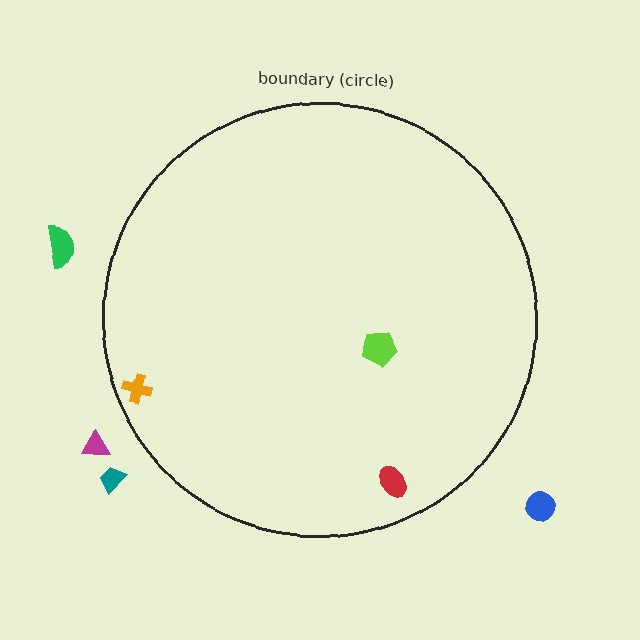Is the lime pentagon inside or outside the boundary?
Inside.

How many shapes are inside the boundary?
3 inside, 4 outside.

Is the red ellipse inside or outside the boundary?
Inside.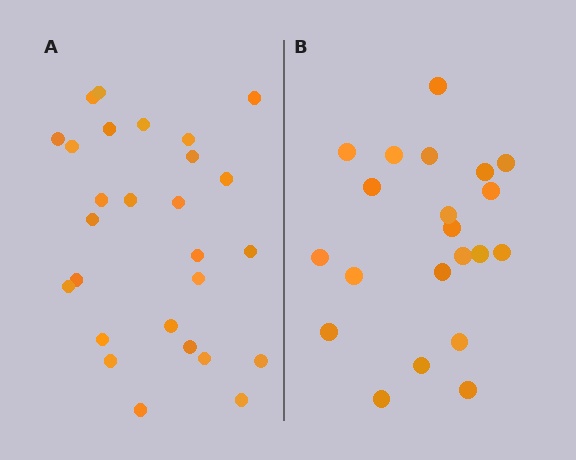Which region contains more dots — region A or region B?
Region A (the left region) has more dots.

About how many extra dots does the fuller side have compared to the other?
Region A has about 6 more dots than region B.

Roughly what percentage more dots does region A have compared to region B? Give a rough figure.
About 30% more.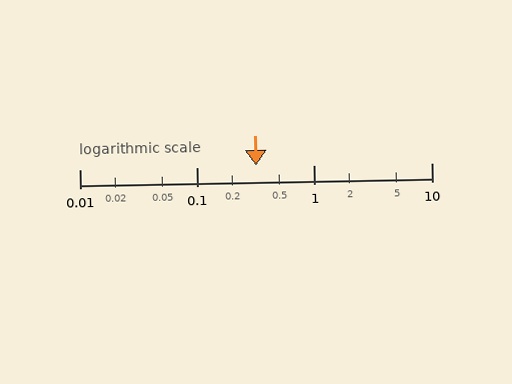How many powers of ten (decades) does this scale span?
The scale spans 3 decades, from 0.01 to 10.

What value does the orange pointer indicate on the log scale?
The pointer indicates approximately 0.32.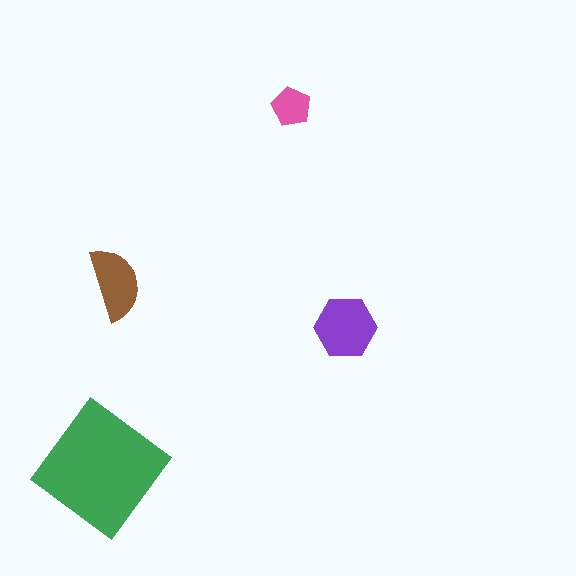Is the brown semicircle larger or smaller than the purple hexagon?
Smaller.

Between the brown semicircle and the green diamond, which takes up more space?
The green diamond.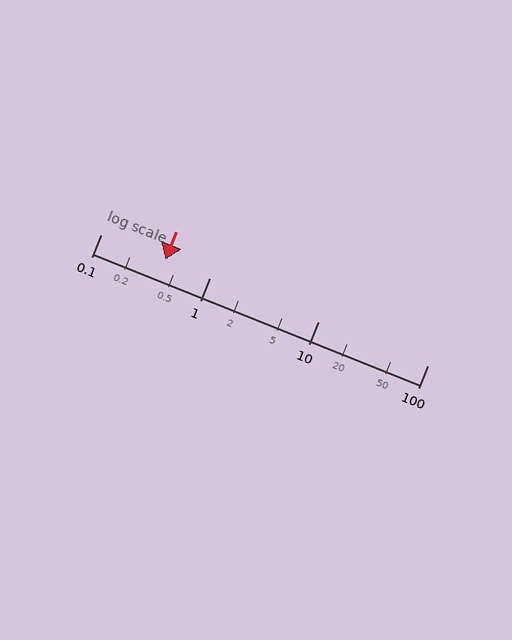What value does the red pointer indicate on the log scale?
The pointer indicates approximately 0.39.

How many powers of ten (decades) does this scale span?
The scale spans 3 decades, from 0.1 to 100.